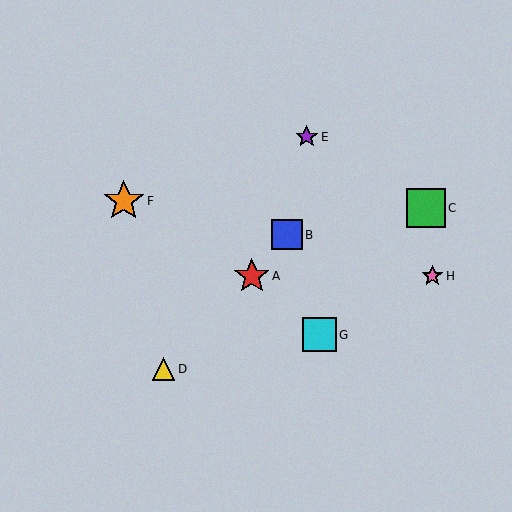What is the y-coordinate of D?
Object D is at y≈369.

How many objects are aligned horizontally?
2 objects (A, H) are aligned horizontally.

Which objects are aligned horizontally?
Objects A, H are aligned horizontally.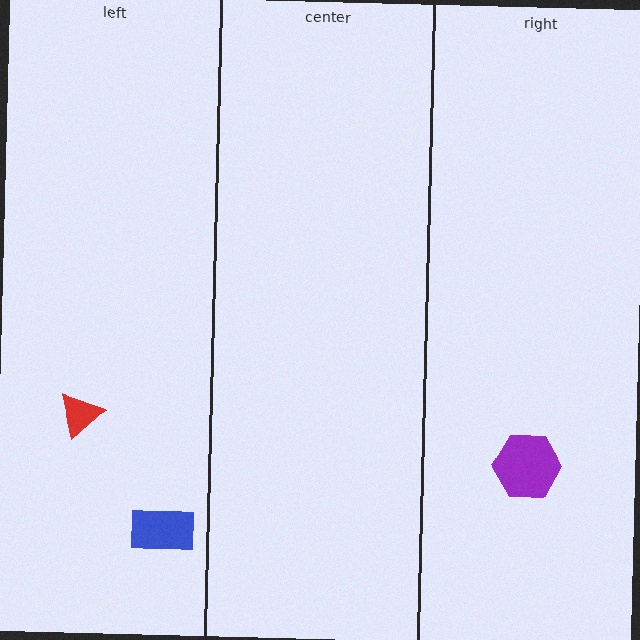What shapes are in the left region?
The blue rectangle, the red triangle.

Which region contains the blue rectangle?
The left region.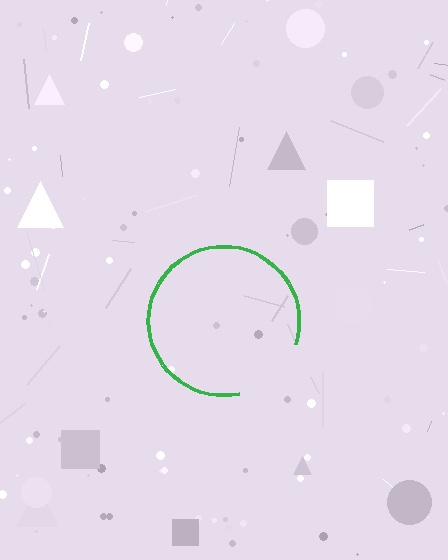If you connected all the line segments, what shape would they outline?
They would outline a circle.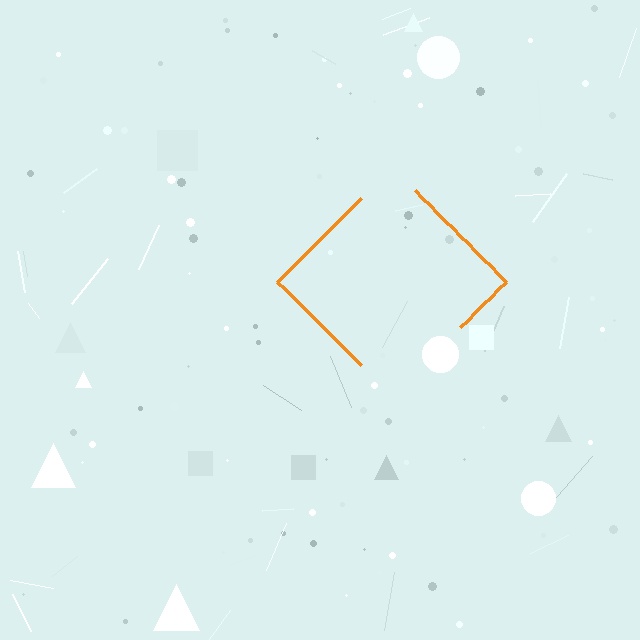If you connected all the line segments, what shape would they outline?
They would outline a diamond.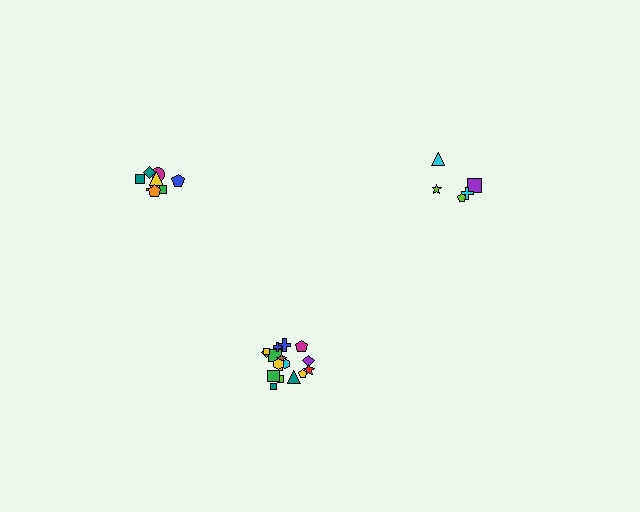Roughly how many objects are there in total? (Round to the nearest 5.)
Roughly 30 objects in total.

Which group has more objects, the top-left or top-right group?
The top-left group.